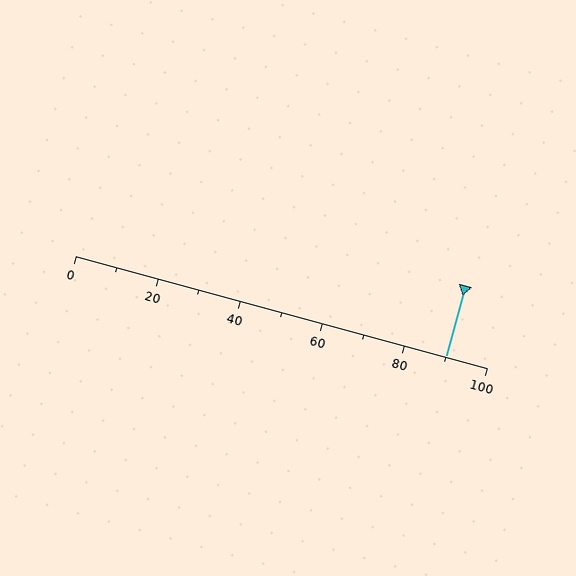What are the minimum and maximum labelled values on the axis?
The axis runs from 0 to 100.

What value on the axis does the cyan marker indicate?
The marker indicates approximately 90.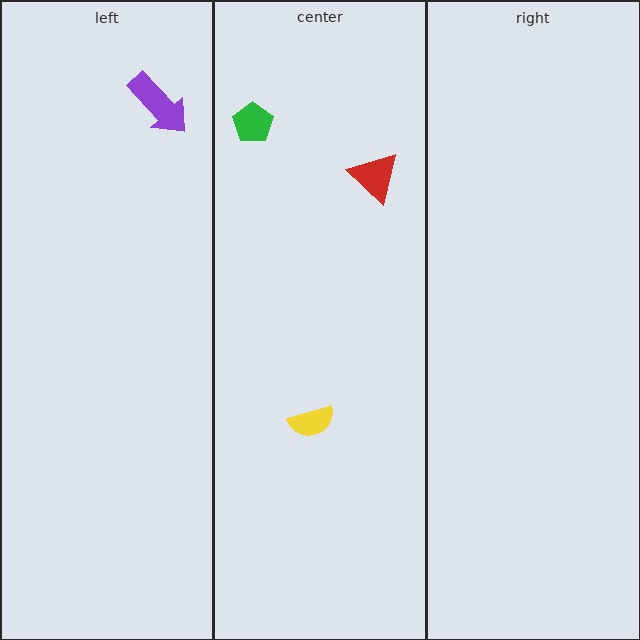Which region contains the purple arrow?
The left region.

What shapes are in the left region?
The purple arrow.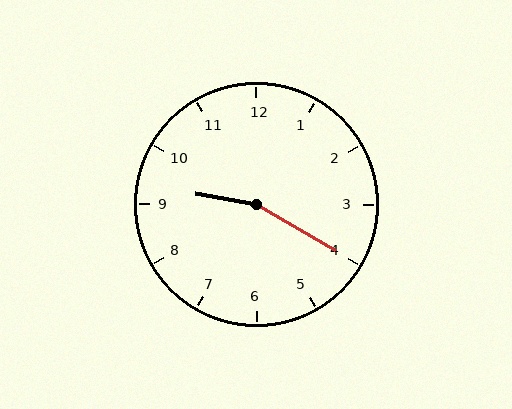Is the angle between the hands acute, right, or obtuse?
It is obtuse.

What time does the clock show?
9:20.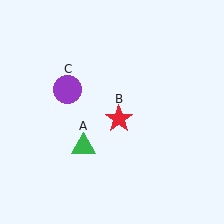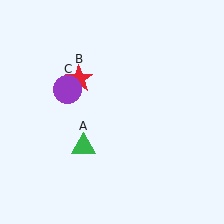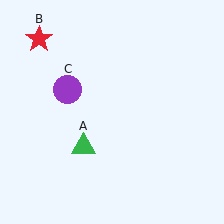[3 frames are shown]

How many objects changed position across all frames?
1 object changed position: red star (object B).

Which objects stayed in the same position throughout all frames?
Green triangle (object A) and purple circle (object C) remained stationary.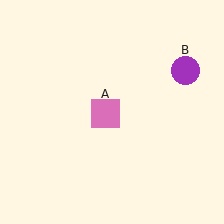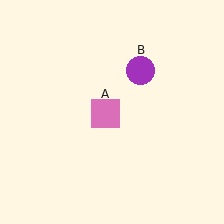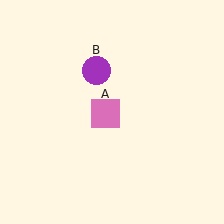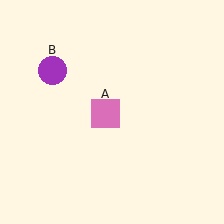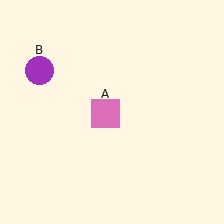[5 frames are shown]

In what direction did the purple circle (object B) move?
The purple circle (object B) moved left.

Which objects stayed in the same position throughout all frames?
Pink square (object A) remained stationary.